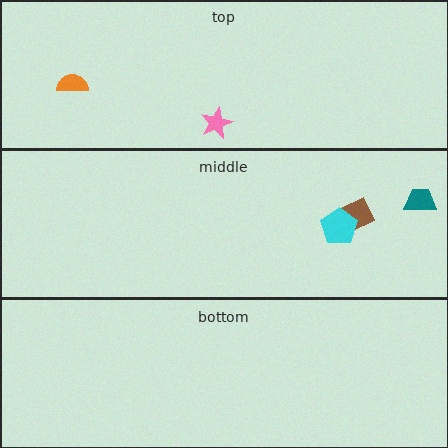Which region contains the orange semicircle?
The top region.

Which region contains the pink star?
The top region.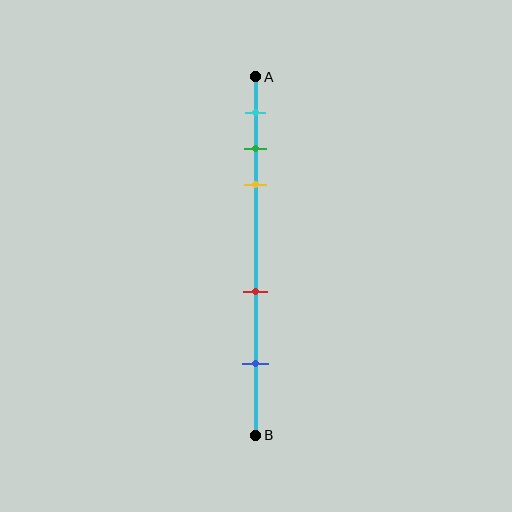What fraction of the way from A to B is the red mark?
The red mark is approximately 60% (0.6) of the way from A to B.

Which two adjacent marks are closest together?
The green and yellow marks are the closest adjacent pair.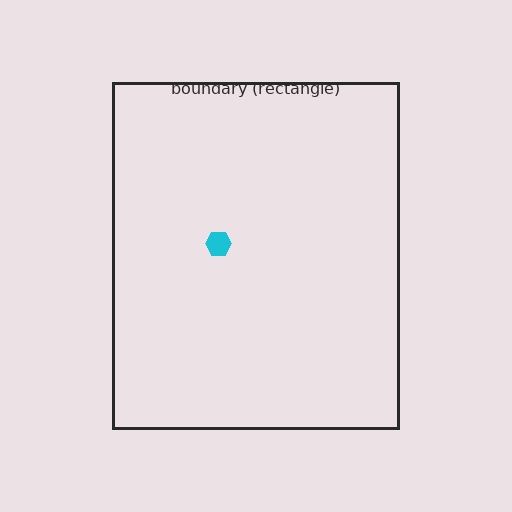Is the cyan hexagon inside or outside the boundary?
Inside.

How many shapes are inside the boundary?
1 inside, 0 outside.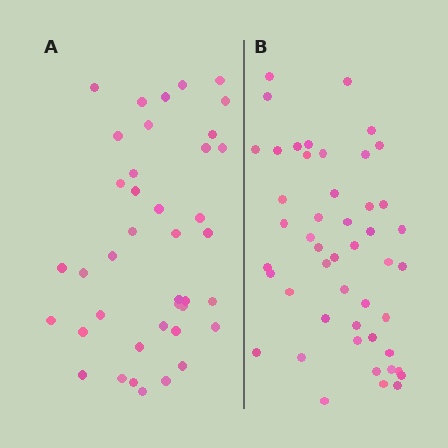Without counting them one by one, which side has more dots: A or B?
Region B (the right region) has more dots.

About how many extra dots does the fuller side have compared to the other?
Region B has roughly 8 or so more dots than region A.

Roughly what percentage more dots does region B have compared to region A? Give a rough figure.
About 20% more.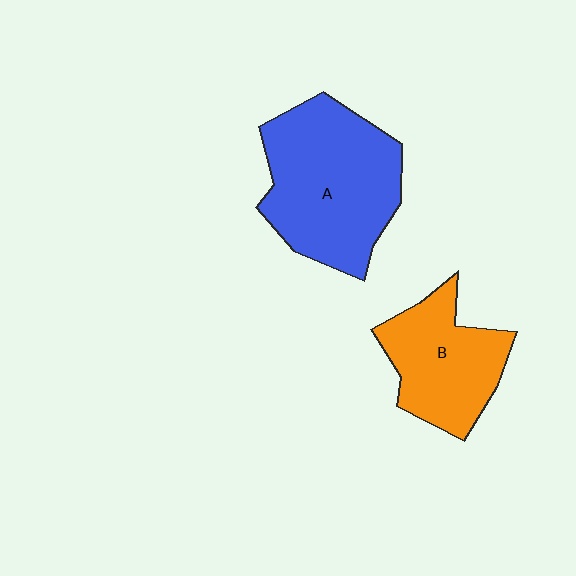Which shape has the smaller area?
Shape B (orange).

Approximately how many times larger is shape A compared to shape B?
Approximately 1.5 times.